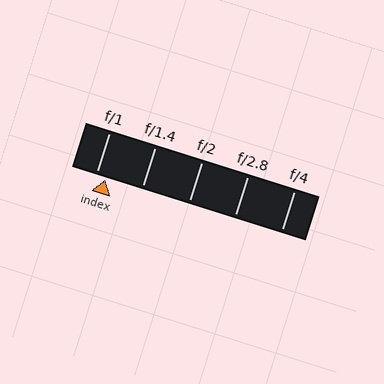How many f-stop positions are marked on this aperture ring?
There are 5 f-stop positions marked.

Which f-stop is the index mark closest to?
The index mark is closest to f/1.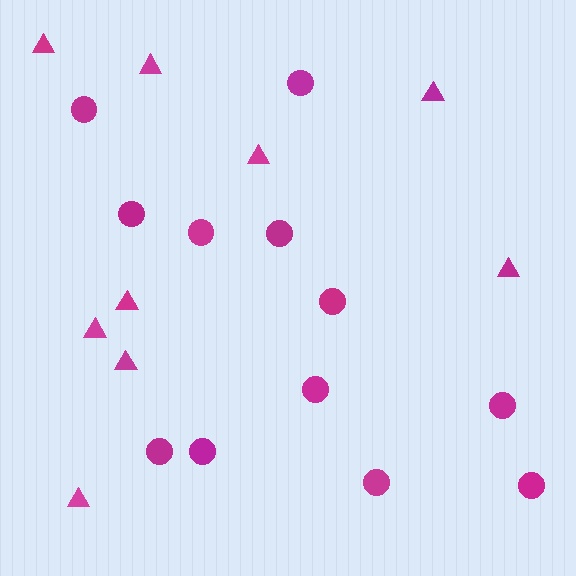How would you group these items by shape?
There are 2 groups: one group of circles (12) and one group of triangles (9).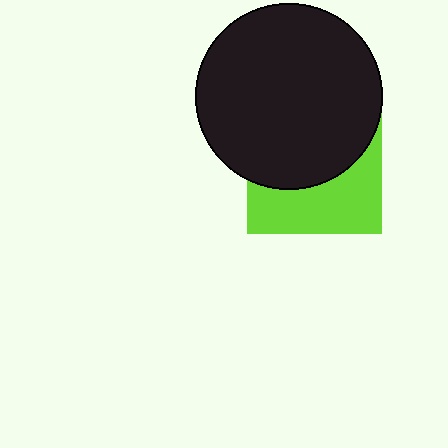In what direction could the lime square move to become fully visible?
The lime square could move down. That would shift it out from behind the black circle entirely.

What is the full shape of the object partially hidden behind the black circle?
The partially hidden object is a lime square.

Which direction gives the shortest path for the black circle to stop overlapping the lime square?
Moving up gives the shortest separation.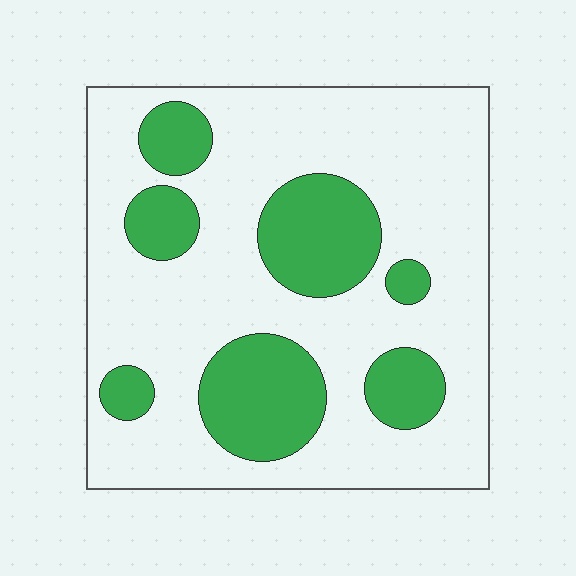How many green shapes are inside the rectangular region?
7.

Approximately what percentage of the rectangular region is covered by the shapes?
Approximately 25%.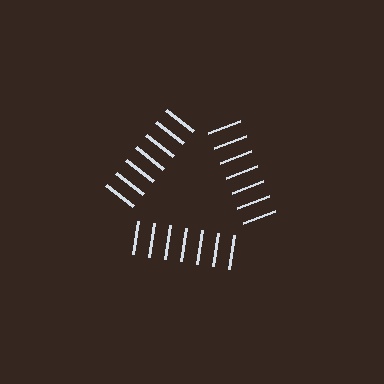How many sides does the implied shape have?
3 sides — the line-ends trace a triangle.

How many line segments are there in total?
21 — 7 along each of the 3 edges.